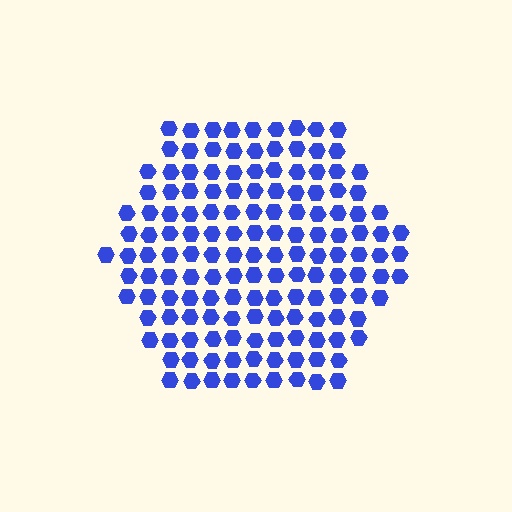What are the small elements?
The small elements are hexagons.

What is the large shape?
The large shape is a hexagon.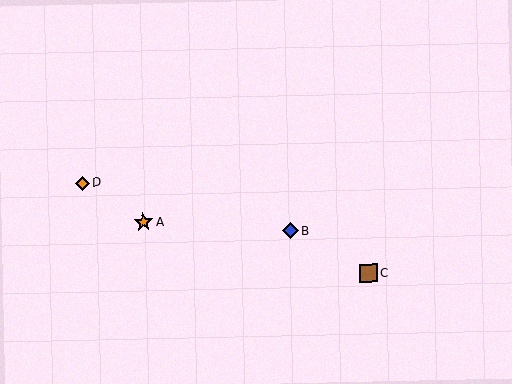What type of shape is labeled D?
Shape D is an orange diamond.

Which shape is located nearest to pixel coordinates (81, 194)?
The orange diamond (labeled D) at (82, 183) is nearest to that location.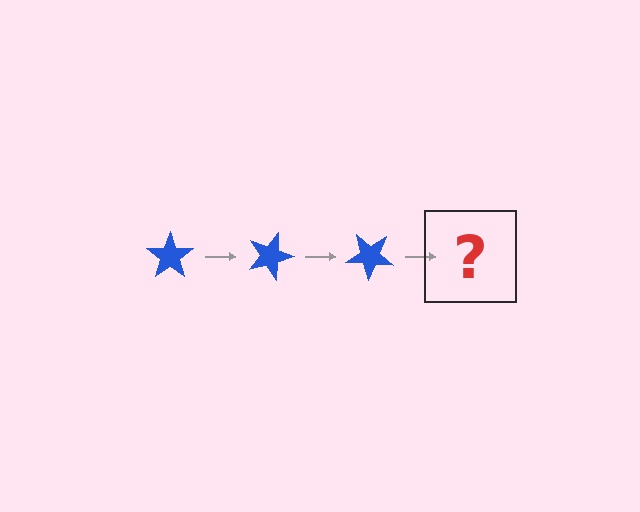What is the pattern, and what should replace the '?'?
The pattern is that the star rotates 20 degrees each step. The '?' should be a blue star rotated 60 degrees.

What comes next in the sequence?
The next element should be a blue star rotated 60 degrees.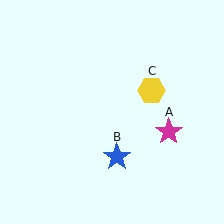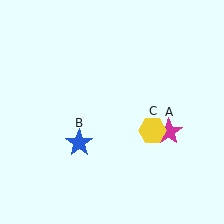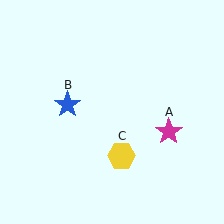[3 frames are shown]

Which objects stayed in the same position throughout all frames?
Magenta star (object A) remained stationary.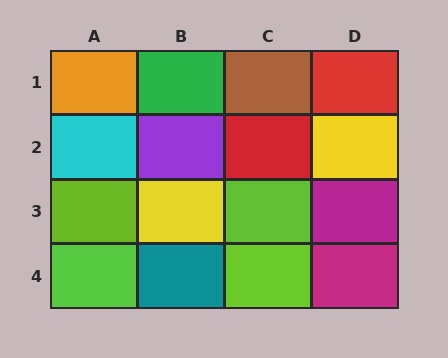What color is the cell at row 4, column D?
Magenta.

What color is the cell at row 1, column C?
Brown.